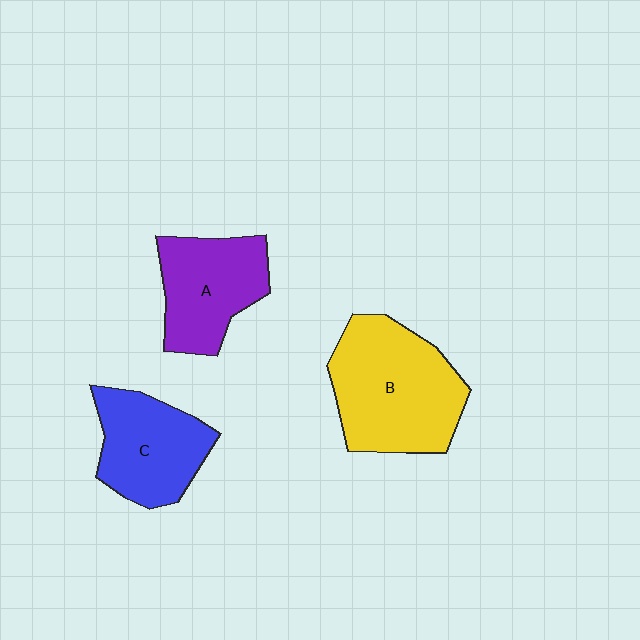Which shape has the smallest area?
Shape A (purple).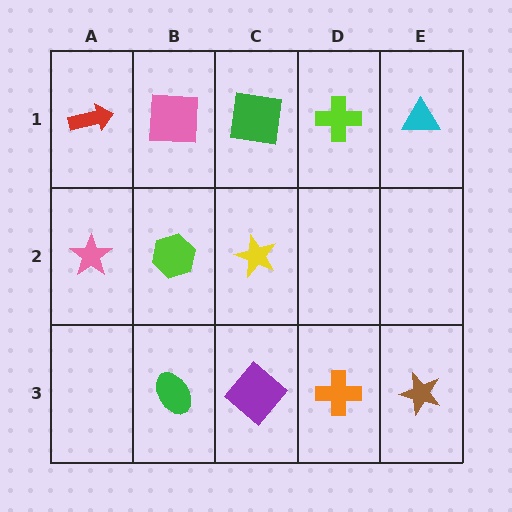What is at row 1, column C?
A green square.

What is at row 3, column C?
A purple diamond.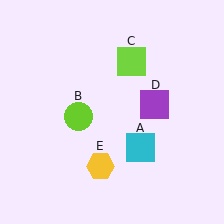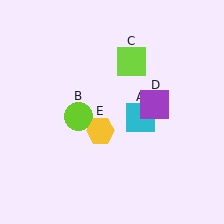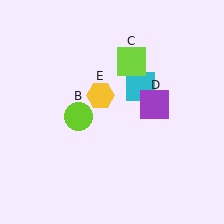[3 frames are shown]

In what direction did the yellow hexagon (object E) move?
The yellow hexagon (object E) moved up.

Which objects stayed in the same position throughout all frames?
Lime circle (object B) and lime square (object C) and purple square (object D) remained stationary.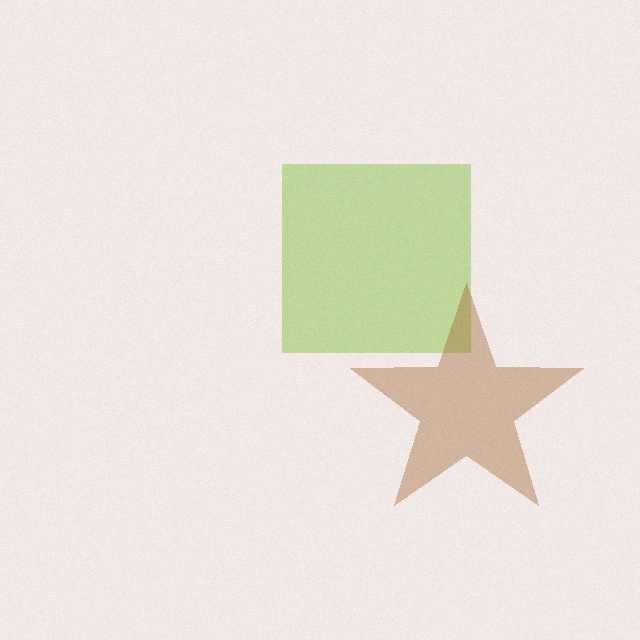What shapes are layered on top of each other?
The layered shapes are: a lime square, a brown star.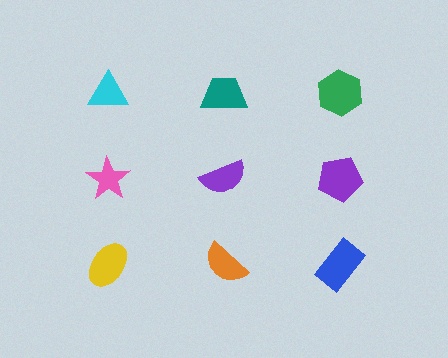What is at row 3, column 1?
A yellow ellipse.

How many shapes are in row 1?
3 shapes.